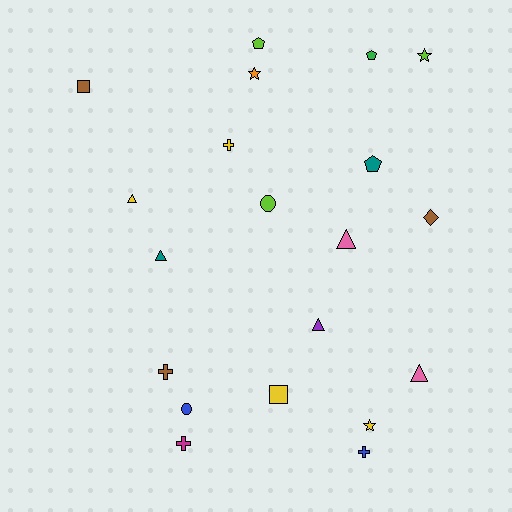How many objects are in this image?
There are 20 objects.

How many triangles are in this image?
There are 5 triangles.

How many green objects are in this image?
There is 1 green object.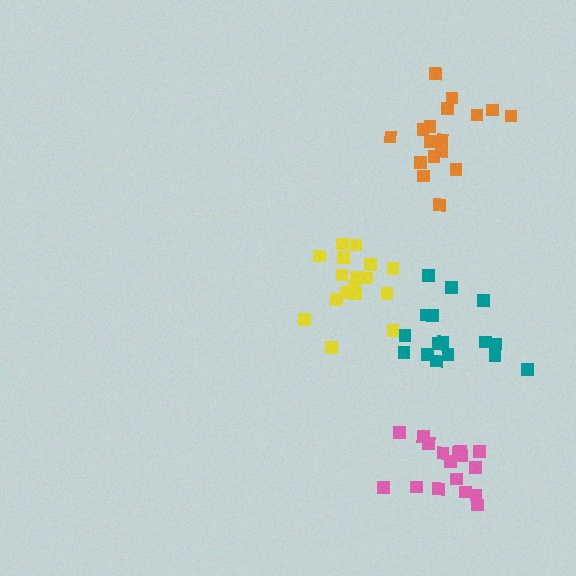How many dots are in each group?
Group 1: 17 dots, Group 2: 16 dots, Group 3: 18 dots, Group 4: 17 dots (68 total).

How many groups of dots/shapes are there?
There are 4 groups.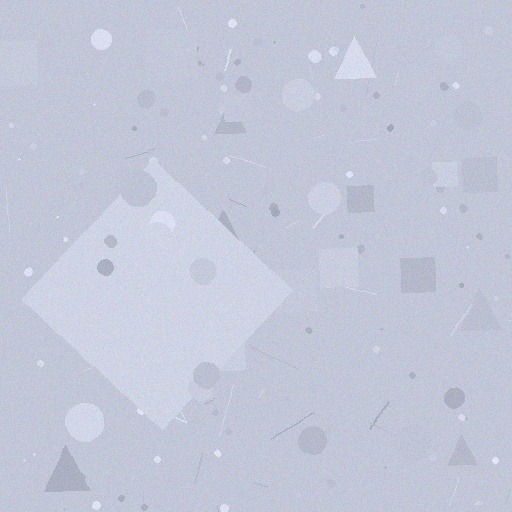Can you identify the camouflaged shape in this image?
The camouflaged shape is a diamond.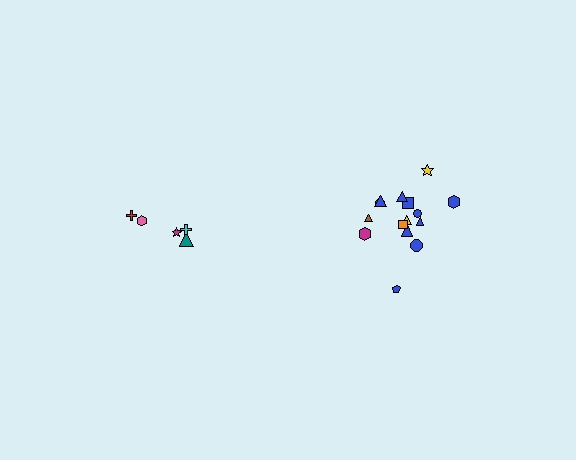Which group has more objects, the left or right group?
The right group.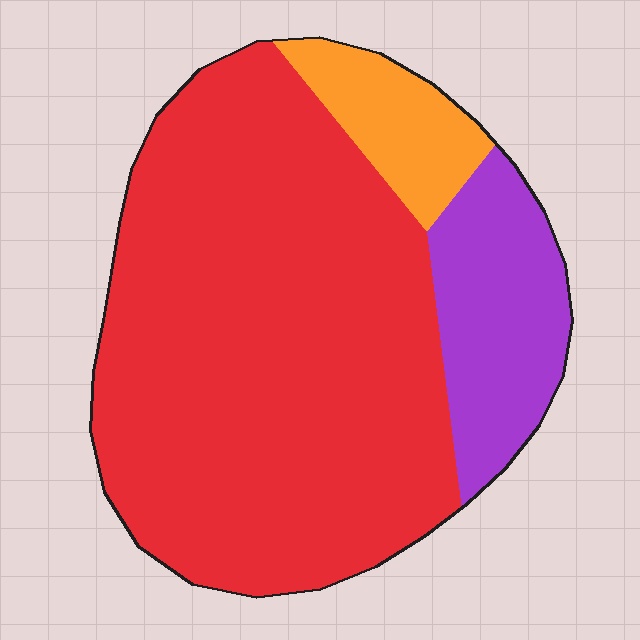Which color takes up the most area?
Red, at roughly 75%.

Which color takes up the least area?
Orange, at roughly 10%.